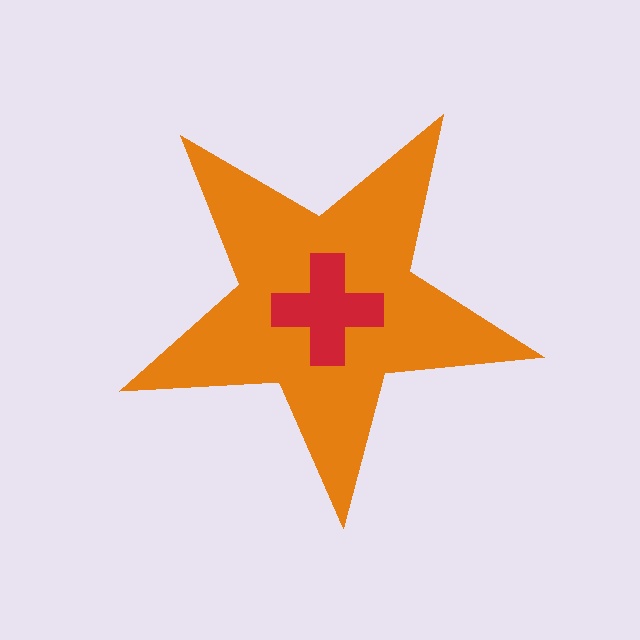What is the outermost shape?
The orange star.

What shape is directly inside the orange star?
The red cross.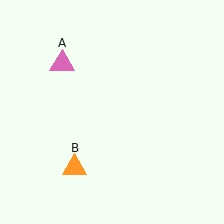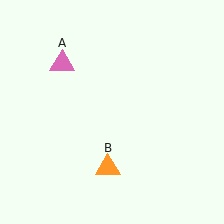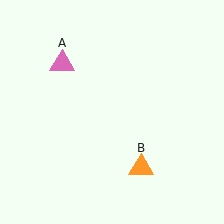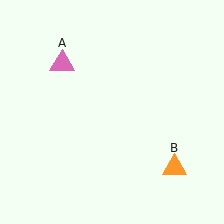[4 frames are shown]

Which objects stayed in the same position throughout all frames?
Pink triangle (object A) remained stationary.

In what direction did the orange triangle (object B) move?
The orange triangle (object B) moved right.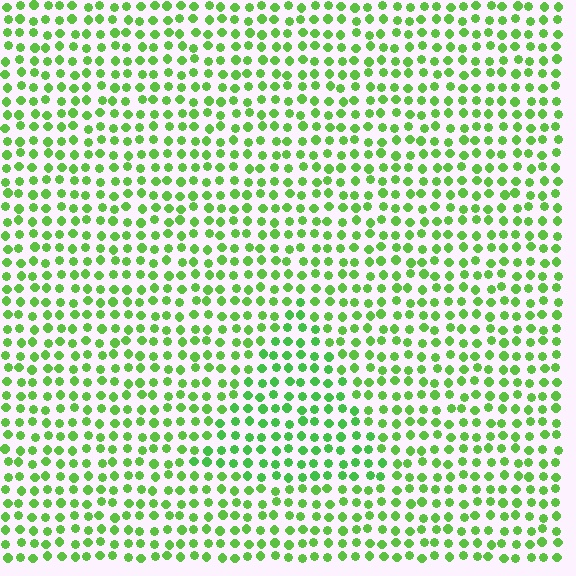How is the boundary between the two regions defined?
The boundary is defined purely by a slight shift in hue (about 16 degrees). Spacing, size, and orientation are identical on both sides.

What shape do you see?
I see a triangle.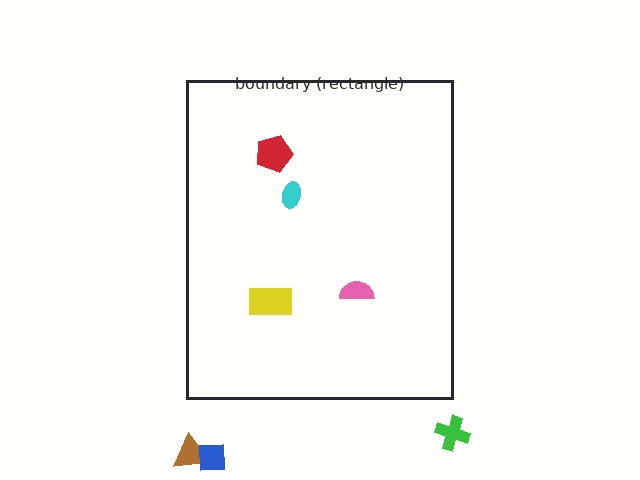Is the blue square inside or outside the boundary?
Outside.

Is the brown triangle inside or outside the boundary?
Outside.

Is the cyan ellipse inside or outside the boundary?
Inside.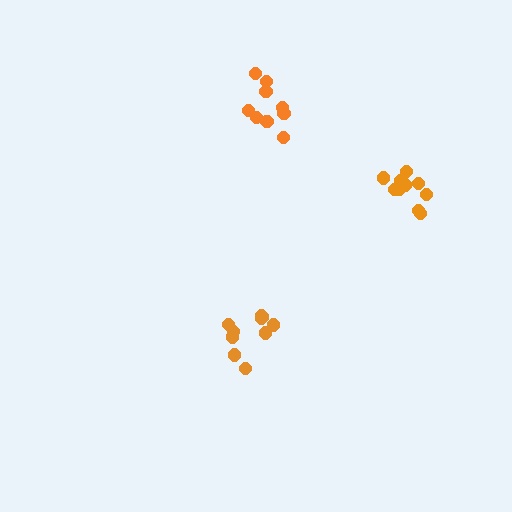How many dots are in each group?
Group 1: 9 dots, Group 2: 10 dots, Group 3: 11 dots (30 total).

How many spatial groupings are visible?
There are 3 spatial groupings.